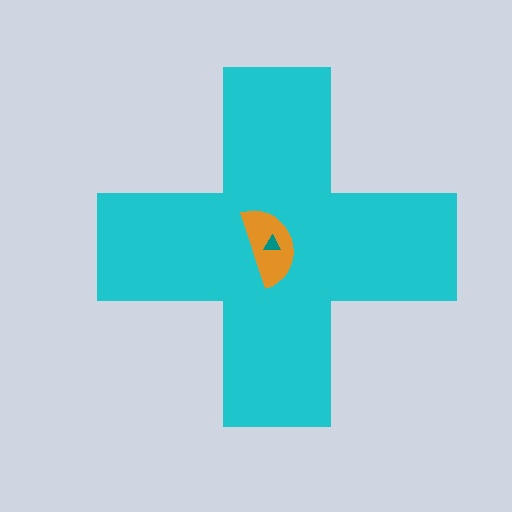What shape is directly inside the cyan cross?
The orange semicircle.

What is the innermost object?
The teal triangle.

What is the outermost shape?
The cyan cross.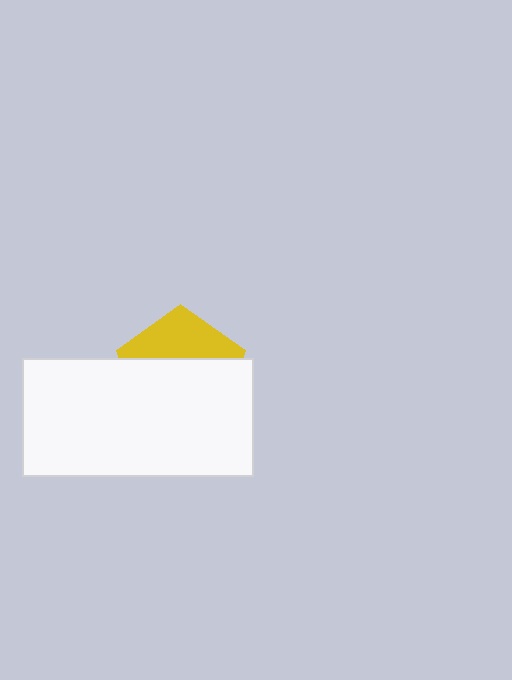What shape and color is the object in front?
The object in front is a white rectangle.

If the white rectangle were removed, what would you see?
You would see the complete yellow pentagon.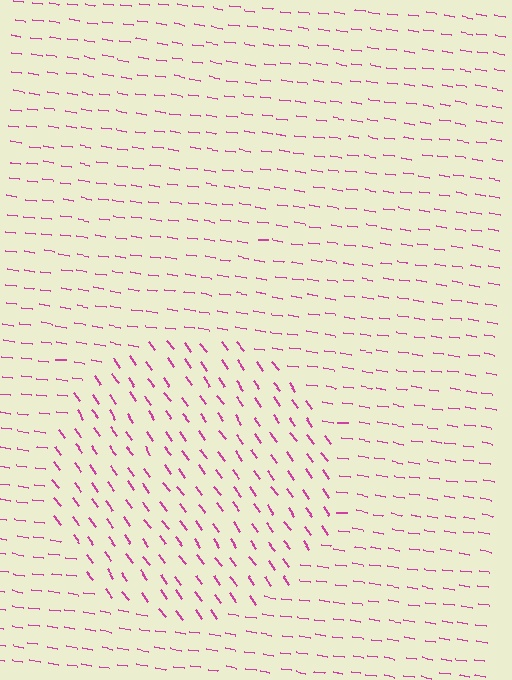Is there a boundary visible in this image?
Yes, there is a texture boundary formed by a change in line orientation.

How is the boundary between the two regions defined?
The boundary is defined purely by a change in line orientation (approximately 45 degrees difference). All lines are the same color and thickness.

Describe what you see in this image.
The image is filled with small magenta line segments. A circle region in the image has lines oriented differently from the surrounding lines, creating a visible texture boundary.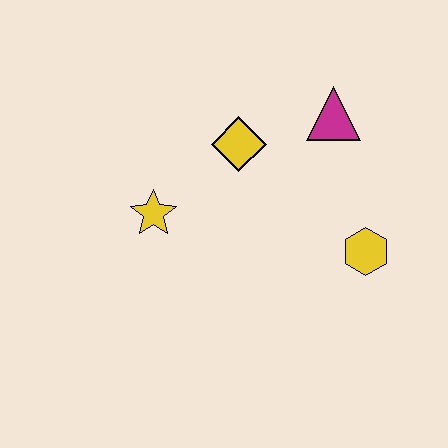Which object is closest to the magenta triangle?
The yellow diamond is closest to the magenta triangle.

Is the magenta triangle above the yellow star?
Yes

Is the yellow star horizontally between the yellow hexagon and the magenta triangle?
No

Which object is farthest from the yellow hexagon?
The yellow star is farthest from the yellow hexagon.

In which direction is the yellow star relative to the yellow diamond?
The yellow star is to the left of the yellow diamond.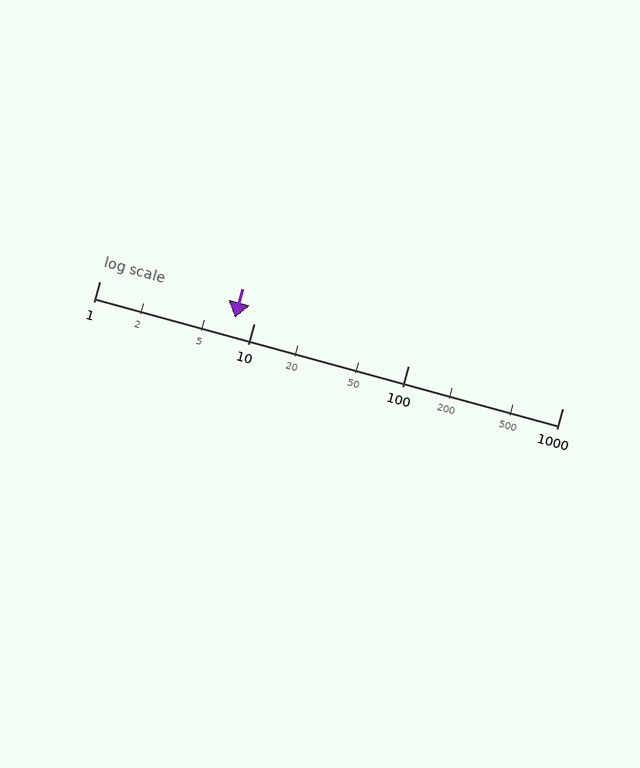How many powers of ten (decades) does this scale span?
The scale spans 3 decades, from 1 to 1000.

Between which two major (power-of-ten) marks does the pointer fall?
The pointer is between 1 and 10.